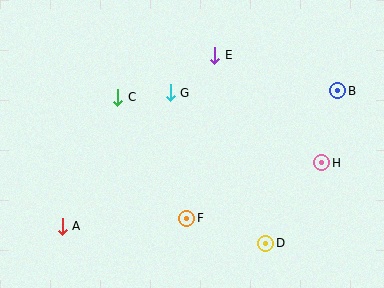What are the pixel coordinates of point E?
Point E is at (215, 55).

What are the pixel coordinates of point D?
Point D is at (266, 243).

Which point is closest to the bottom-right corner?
Point D is closest to the bottom-right corner.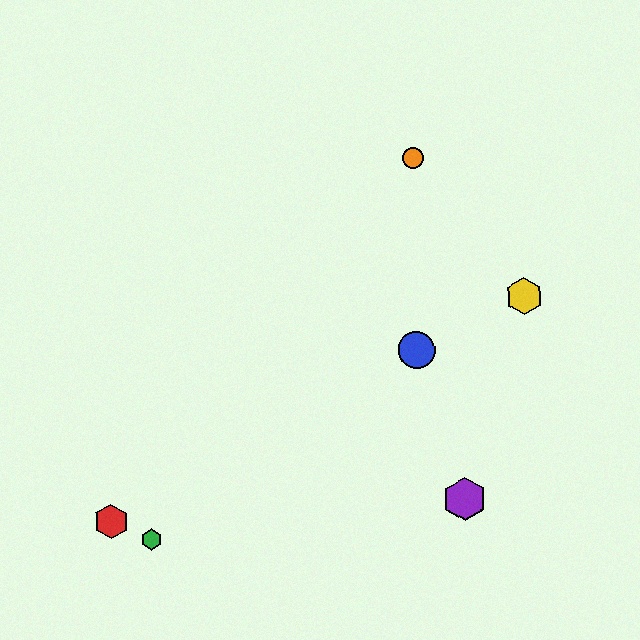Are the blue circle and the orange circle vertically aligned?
Yes, both are at x≈417.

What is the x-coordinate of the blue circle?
The blue circle is at x≈417.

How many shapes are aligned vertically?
2 shapes (the blue circle, the orange circle) are aligned vertically.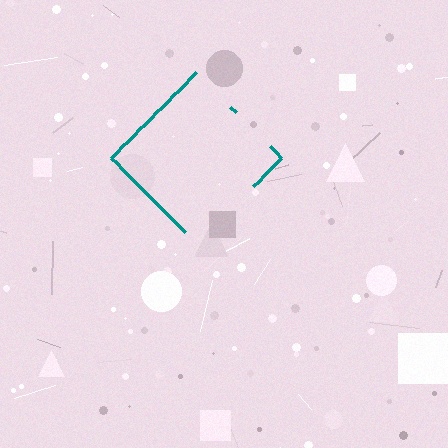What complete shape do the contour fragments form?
The contour fragments form a diamond.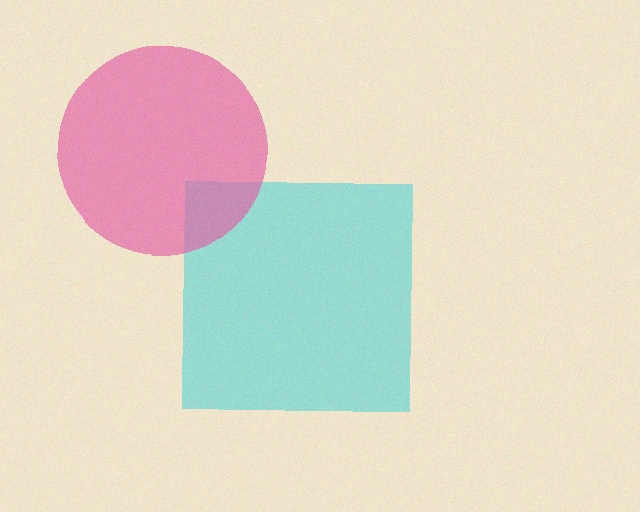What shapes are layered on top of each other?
The layered shapes are: a cyan square, a pink circle.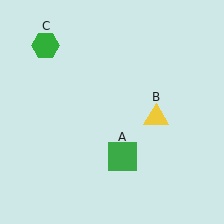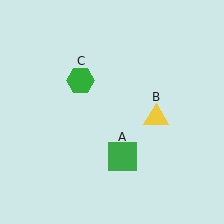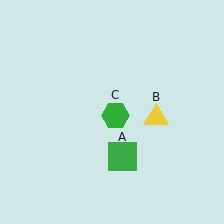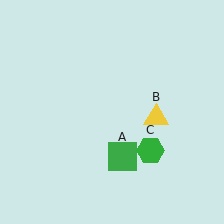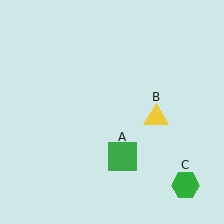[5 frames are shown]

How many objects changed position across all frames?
1 object changed position: green hexagon (object C).